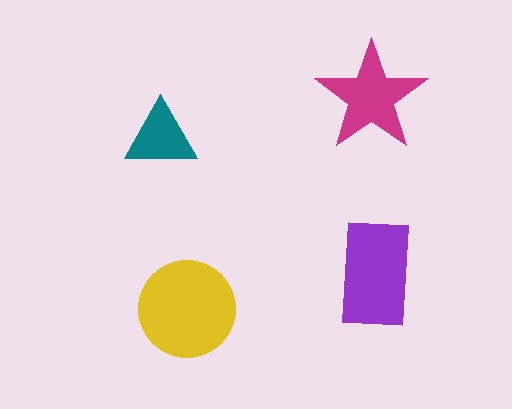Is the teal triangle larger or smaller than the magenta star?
Smaller.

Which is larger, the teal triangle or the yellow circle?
The yellow circle.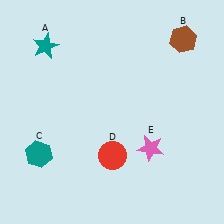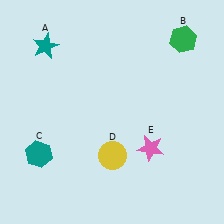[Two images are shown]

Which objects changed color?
B changed from brown to green. D changed from red to yellow.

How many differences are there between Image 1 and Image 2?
There are 2 differences between the two images.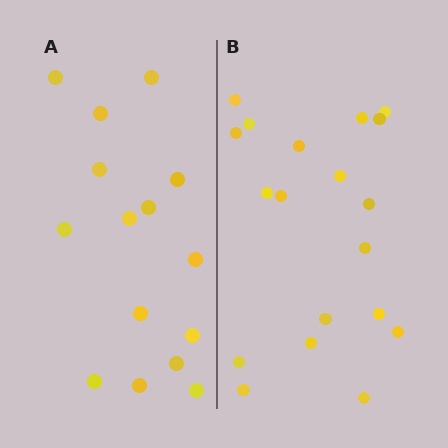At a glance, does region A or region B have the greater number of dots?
Region B (the right region) has more dots.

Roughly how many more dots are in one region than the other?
Region B has about 4 more dots than region A.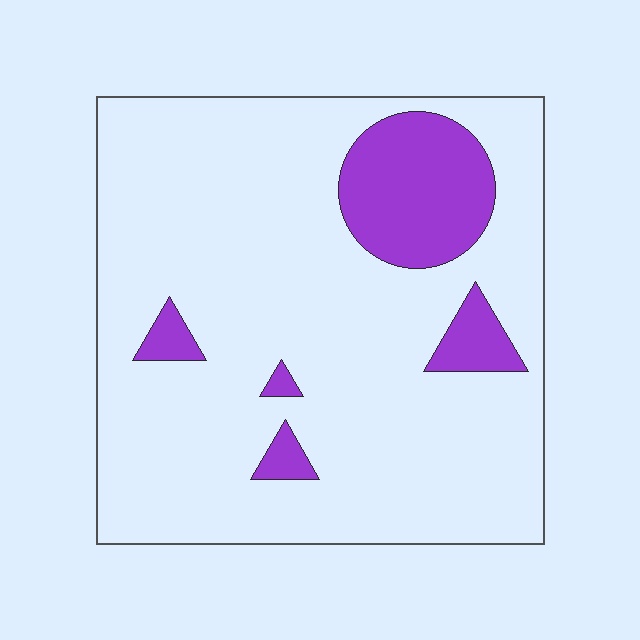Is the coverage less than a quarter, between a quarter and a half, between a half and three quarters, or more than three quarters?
Less than a quarter.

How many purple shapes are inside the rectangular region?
5.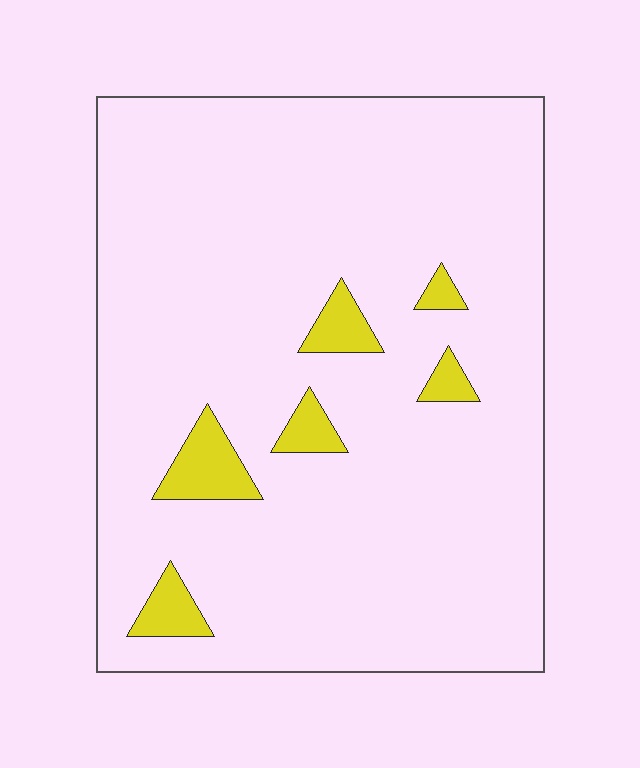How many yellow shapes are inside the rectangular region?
6.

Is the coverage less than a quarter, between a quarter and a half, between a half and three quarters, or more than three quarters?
Less than a quarter.